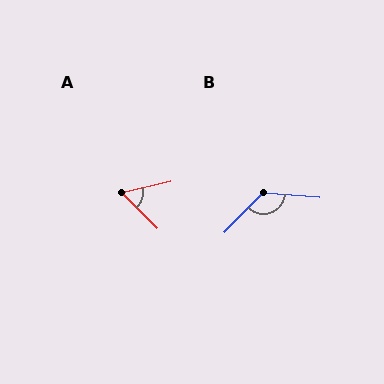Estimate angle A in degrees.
Approximately 58 degrees.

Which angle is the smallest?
A, at approximately 58 degrees.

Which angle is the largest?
B, at approximately 129 degrees.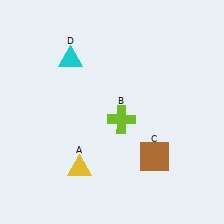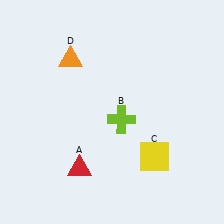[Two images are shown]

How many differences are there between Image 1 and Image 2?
There are 3 differences between the two images.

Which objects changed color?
A changed from yellow to red. C changed from brown to yellow. D changed from cyan to orange.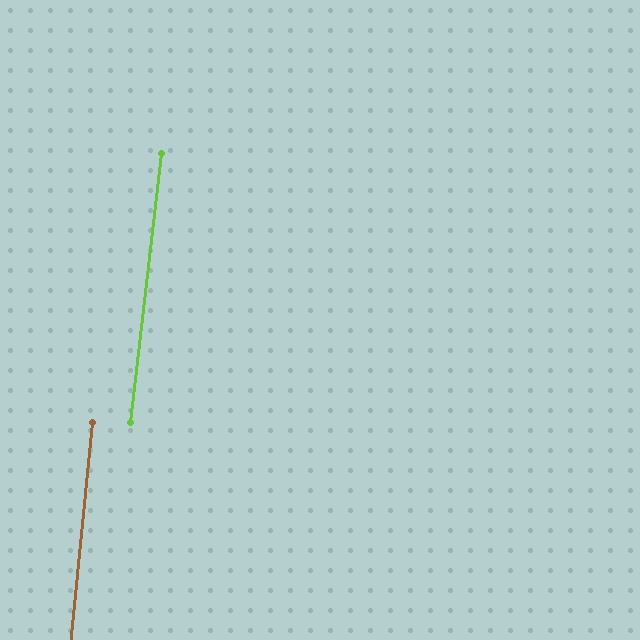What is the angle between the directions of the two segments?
Approximately 1 degree.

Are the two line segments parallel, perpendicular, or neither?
Parallel — their directions differ by only 0.9°.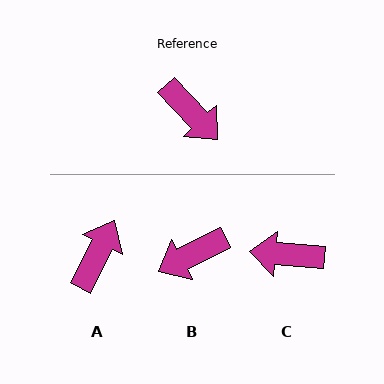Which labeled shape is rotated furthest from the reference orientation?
C, about 138 degrees away.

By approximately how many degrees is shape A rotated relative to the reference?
Approximately 110 degrees counter-clockwise.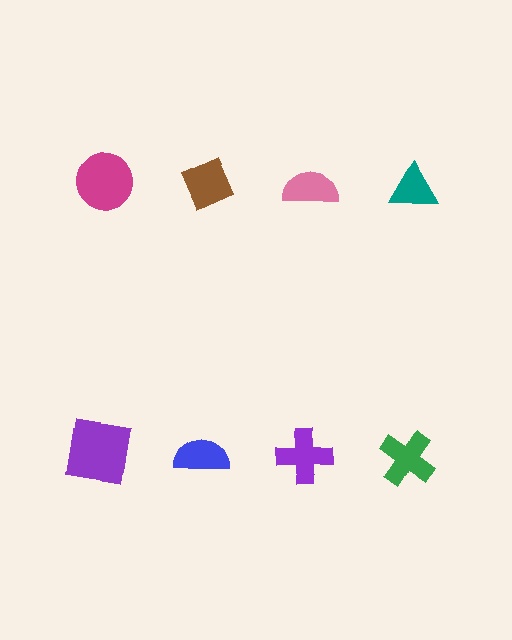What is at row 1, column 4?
A teal triangle.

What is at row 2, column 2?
A blue semicircle.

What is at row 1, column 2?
A brown diamond.